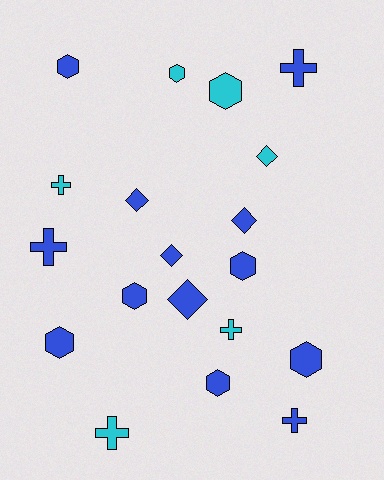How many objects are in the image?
There are 19 objects.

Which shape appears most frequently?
Hexagon, with 8 objects.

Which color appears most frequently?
Blue, with 13 objects.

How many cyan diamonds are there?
There is 1 cyan diamond.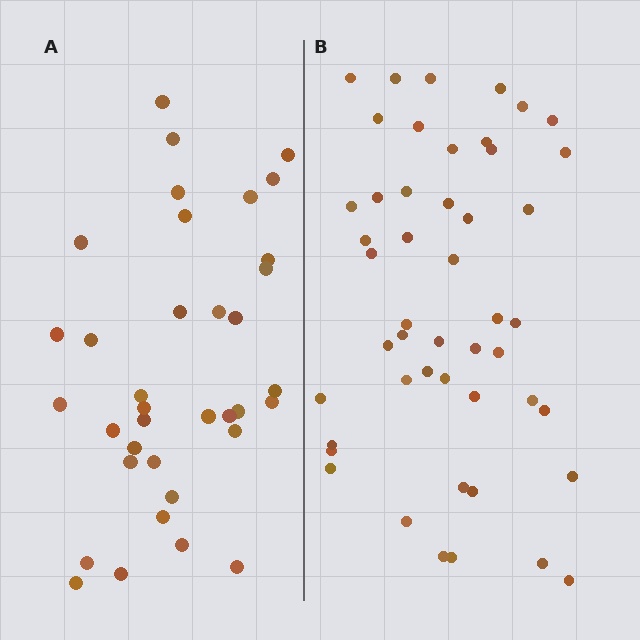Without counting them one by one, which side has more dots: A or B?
Region B (the right region) has more dots.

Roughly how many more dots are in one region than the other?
Region B has roughly 12 or so more dots than region A.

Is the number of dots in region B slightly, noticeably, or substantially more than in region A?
Region B has noticeably more, but not dramatically so. The ratio is roughly 1.3 to 1.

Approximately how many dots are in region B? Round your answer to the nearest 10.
About 50 dots. (The exact count is 48, which rounds to 50.)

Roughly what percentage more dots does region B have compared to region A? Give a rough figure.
About 35% more.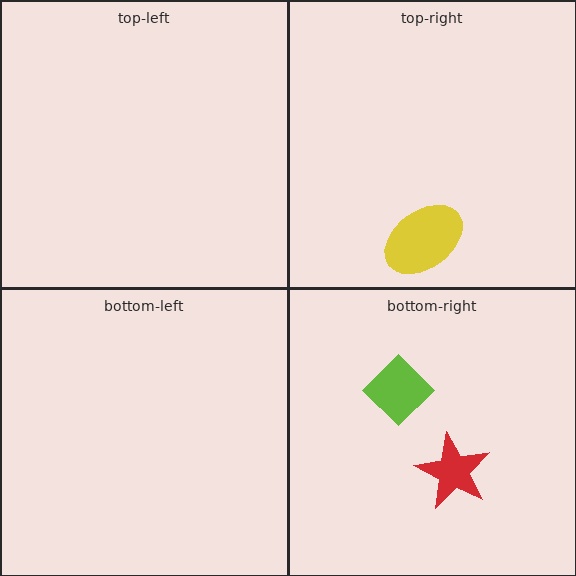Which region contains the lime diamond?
The bottom-right region.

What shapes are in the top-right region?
The yellow ellipse.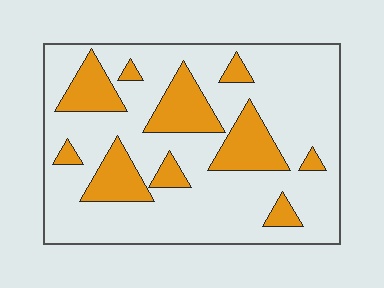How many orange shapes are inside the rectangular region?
10.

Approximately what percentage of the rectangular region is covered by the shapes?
Approximately 25%.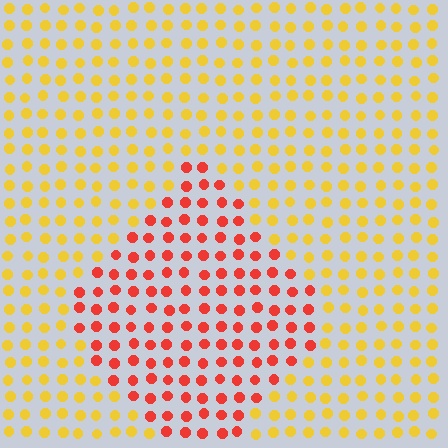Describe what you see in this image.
The image is filled with small yellow elements in a uniform arrangement. A diamond-shaped region is visible where the elements are tinted to a slightly different hue, forming a subtle color boundary.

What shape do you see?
I see a diamond.